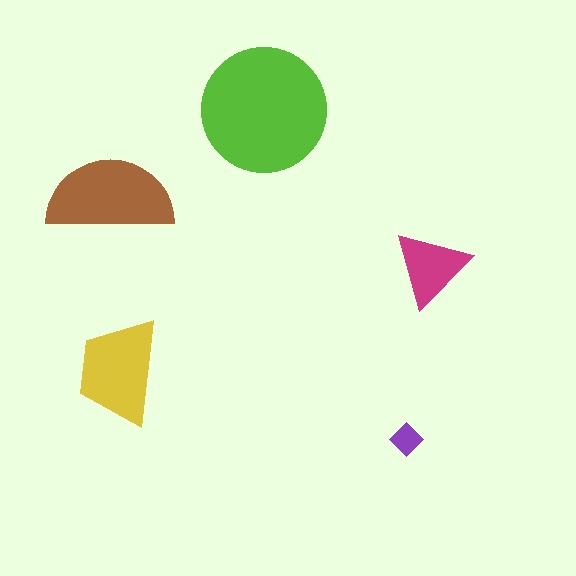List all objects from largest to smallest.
The lime circle, the brown semicircle, the yellow trapezoid, the magenta triangle, the purple diamond.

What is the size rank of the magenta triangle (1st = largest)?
4th.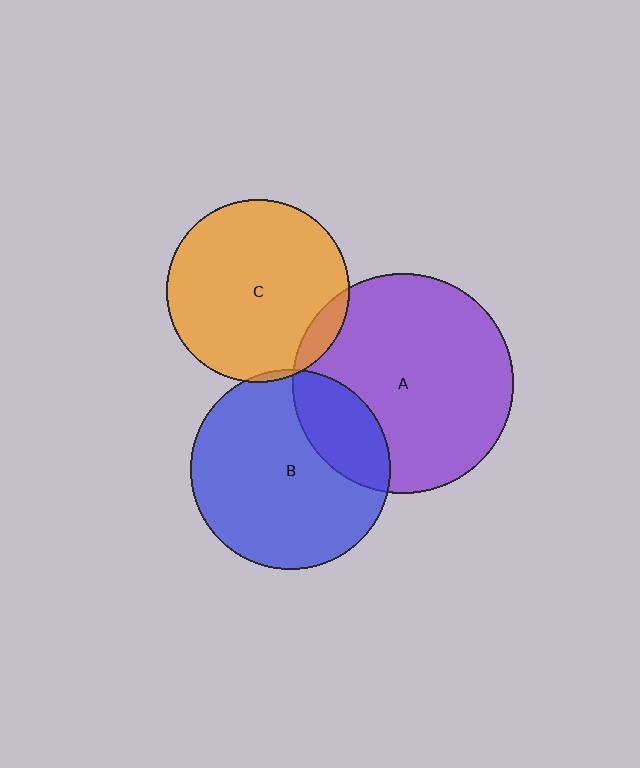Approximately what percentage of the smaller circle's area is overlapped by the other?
Approximately 10%.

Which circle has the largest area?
Circle A (purple).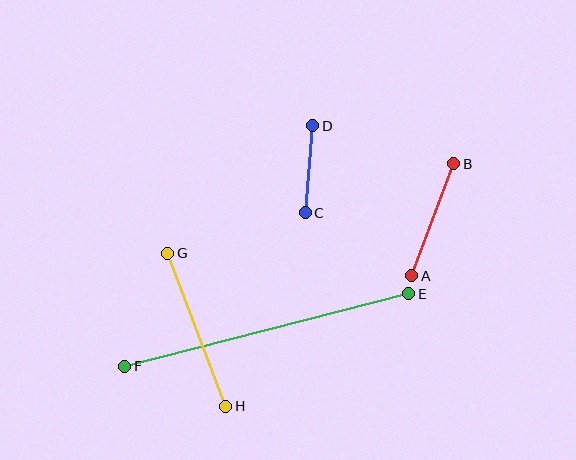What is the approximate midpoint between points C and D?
The midpoint is at approximately (309, 169) pixels.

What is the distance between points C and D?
The distance is approximately 87 pixels.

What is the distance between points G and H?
The distance is approximately 164 pixels.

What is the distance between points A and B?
The distance is approximately 120 pixels.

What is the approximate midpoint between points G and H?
The midpoint is at approximately (197, 330) pixels.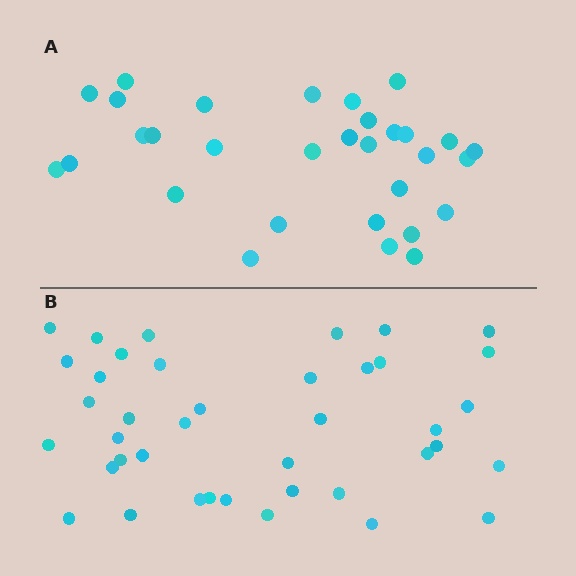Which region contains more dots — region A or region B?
Region B (the bottom region) has more dots.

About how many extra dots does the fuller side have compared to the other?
Region B has roughly 8 or so more dots than region A.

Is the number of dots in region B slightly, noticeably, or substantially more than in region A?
Region B has noticeably more, but not dramatically so. The ratio is roughly 1.3 to 1.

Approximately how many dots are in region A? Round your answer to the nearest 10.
About 30 dots. (The exact count is 31, which rounds to 30.)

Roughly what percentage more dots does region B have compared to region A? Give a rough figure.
About 30% more.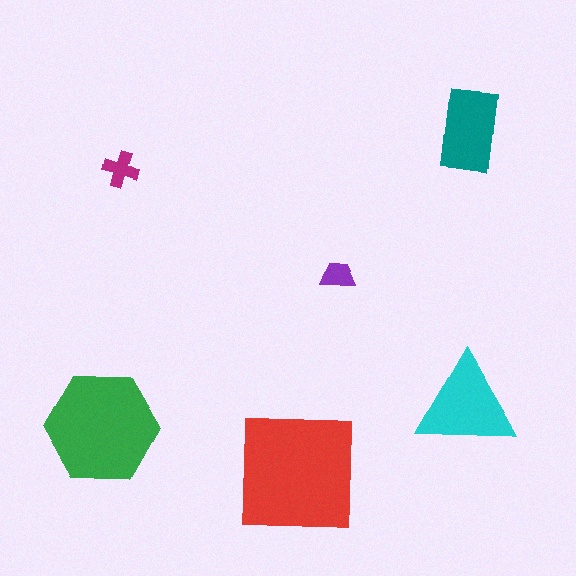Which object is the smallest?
The purple trapezoid.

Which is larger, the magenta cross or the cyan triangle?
The cyan triangle.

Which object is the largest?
The red square.